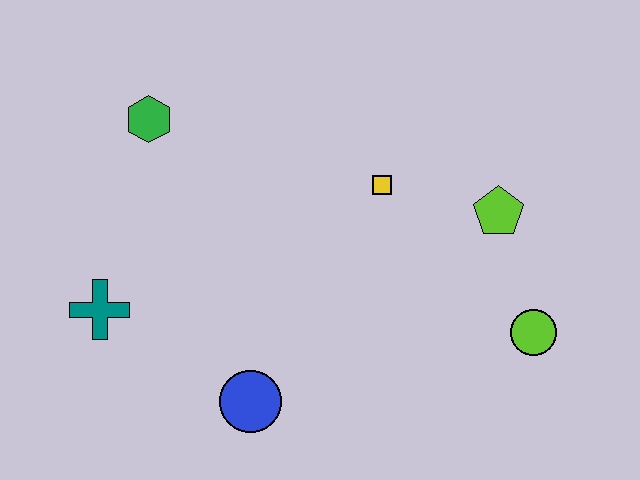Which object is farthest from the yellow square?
The teal cross is farthest from the yellow square.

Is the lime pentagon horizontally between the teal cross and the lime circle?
Yes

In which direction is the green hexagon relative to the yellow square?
The green hexagon is to the left of the yellow square.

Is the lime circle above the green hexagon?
No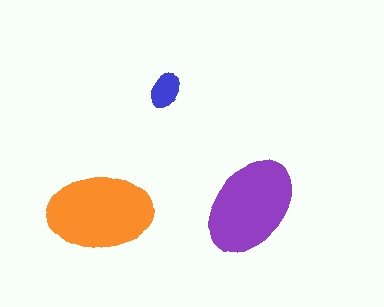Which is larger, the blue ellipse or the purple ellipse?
The purple one.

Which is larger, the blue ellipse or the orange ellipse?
The orange one.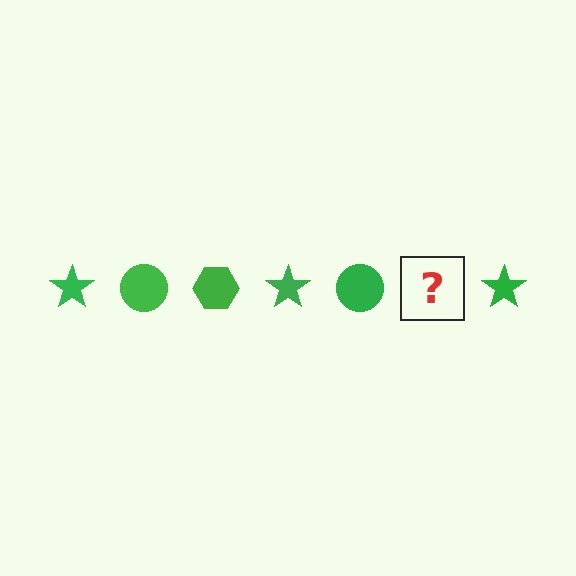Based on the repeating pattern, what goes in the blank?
The blank should be a green hexagon.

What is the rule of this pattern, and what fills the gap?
The rule is that the pattern cycles through star, circle, hexagon shapes in green. The gap should be filled with a green hexagon.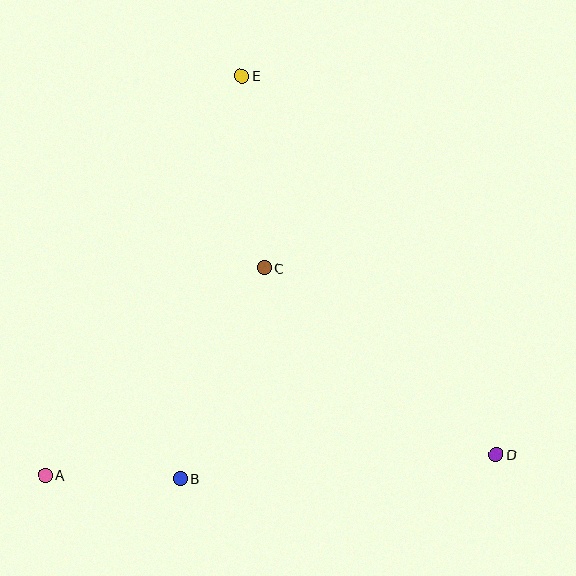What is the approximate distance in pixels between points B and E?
The distance between B and E is approximately 407 pixels.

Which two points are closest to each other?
Points A and B are closest to each other.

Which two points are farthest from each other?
Points D and E are farthest from each other.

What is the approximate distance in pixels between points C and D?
The distance between C and D is approximately 298 pixels.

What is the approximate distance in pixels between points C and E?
The distance between C and E is approximately 193 pixels.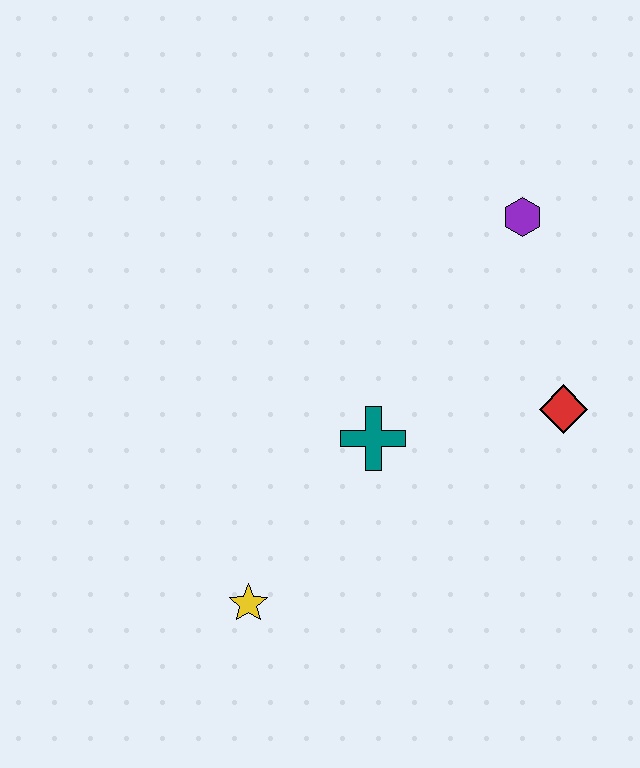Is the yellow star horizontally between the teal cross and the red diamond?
No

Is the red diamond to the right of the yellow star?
Yes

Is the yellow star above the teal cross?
No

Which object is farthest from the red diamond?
The yellow star is farthest from the red diamond.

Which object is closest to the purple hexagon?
The red diamond is closest to the purple hexagon.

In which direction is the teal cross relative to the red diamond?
The teal cross is to the left of the red diamond.